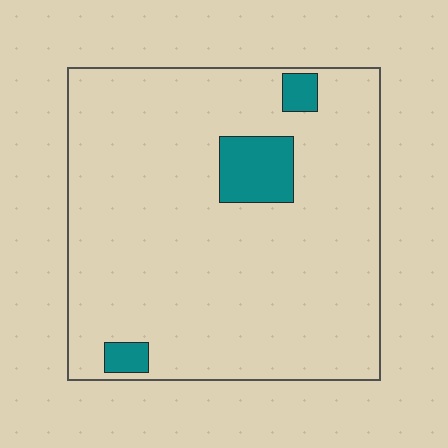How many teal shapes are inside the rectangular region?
3.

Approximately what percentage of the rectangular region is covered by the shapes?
Approximately 10%.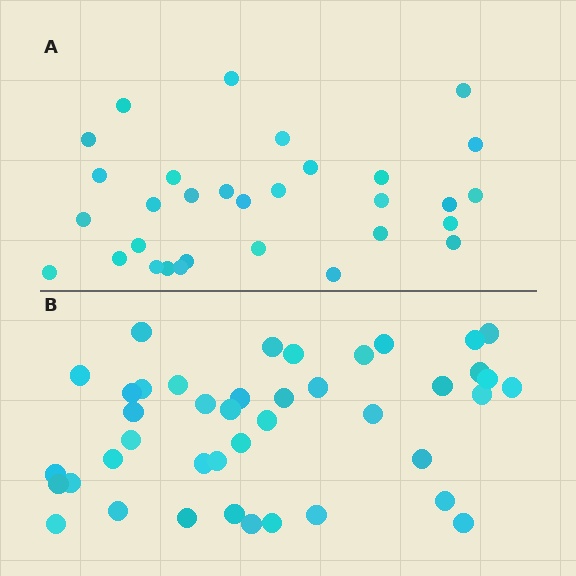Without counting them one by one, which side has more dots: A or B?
Region B (the bottom region) has more dots.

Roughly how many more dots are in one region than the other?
Region B has roughly 12 or so more dots than region A.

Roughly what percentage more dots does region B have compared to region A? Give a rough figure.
About 35% more.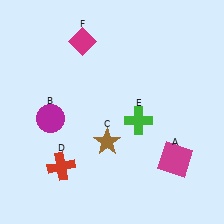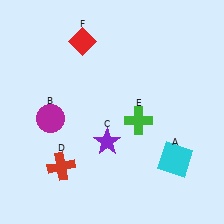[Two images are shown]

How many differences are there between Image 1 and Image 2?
There are 3 differences between the two images.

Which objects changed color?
A changed from magenta to cyan. C changed from brown to purple. F changed from magenta to red.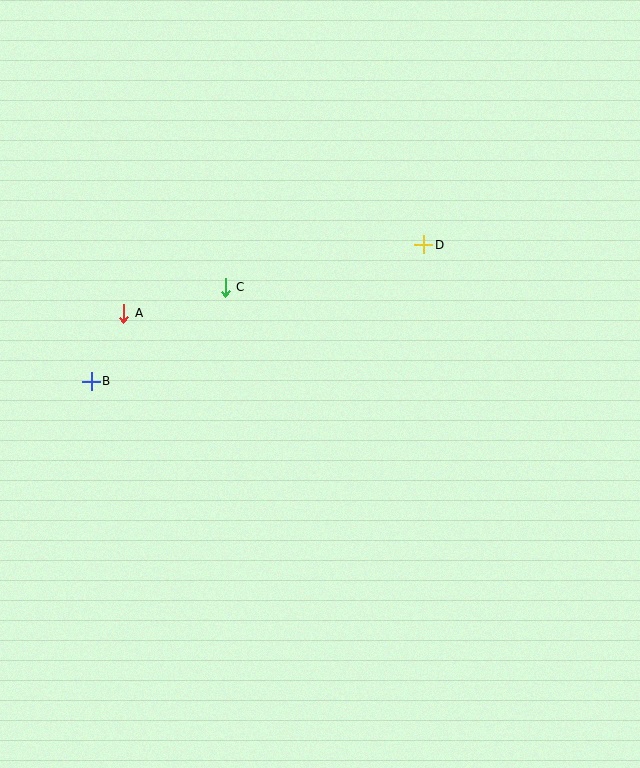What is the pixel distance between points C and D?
The distance between C and D is 203 pixels.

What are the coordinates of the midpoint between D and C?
The midpoint between D and C is at (324, 266).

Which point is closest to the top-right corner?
Point D is closest to the top-right corner.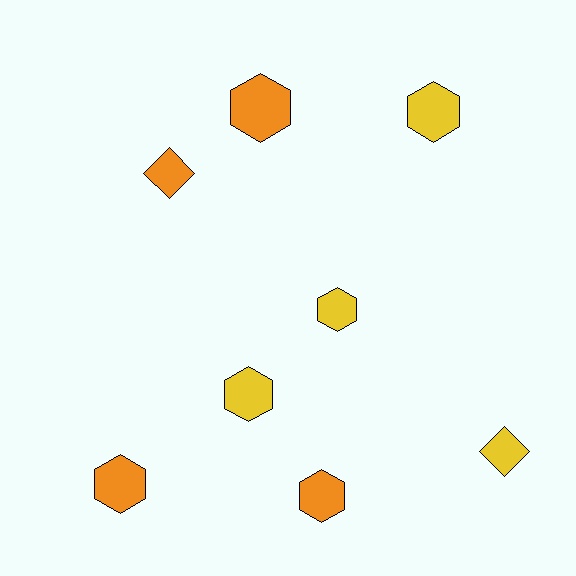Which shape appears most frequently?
Hexagon, with 6 objects.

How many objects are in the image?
There are 8 objects.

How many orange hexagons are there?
There are 3 orange hexagons.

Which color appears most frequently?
Yellow, with 4 objects.